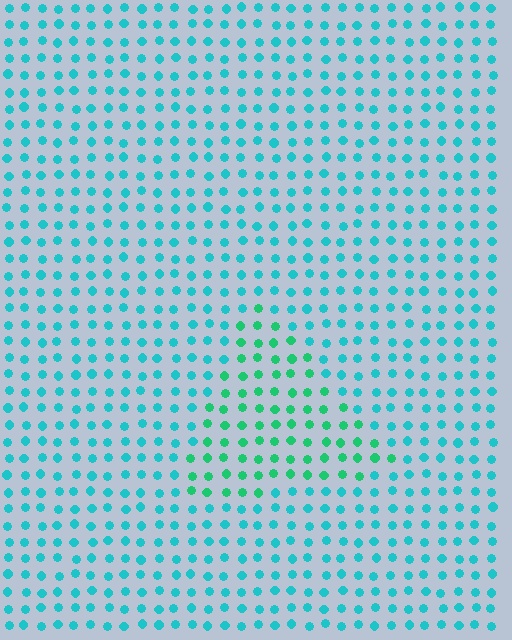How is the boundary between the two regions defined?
The boundary is defined purely by a slight shift in hue (about 33 degrees). Spacing, size, and orientation are identical on both sides.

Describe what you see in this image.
The image is filled with small cyan elements in a uniform arrangement. A triangle-shaped region is visible where the elements are tinted to a slightly different hue, forming a subtle color boundary.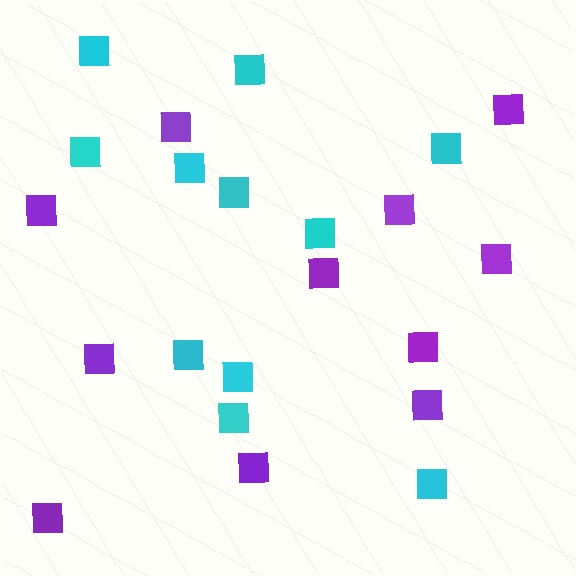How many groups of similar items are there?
There are 2 groups: one group of purple squares (11) and one group of cyan squares (11).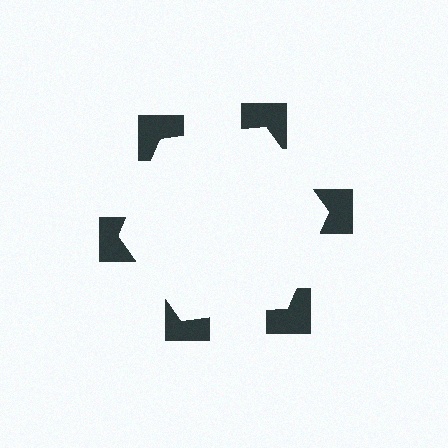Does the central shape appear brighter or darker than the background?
It typically appears slightly brighter than the background, even though no actual brightness change is drawn.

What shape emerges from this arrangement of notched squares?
An illusory hexagon — its edges are inferred from the aligned wedge cuts in the notched squares, not physically drawn.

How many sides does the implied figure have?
6 sides.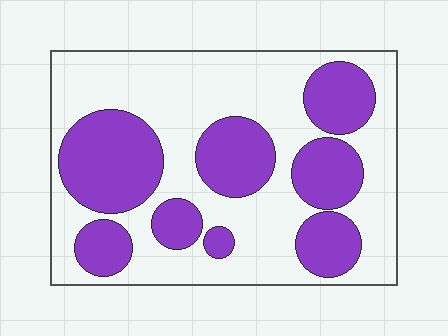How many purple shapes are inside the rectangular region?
8.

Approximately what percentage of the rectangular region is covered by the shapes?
Approximately 40%.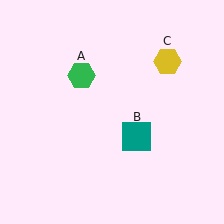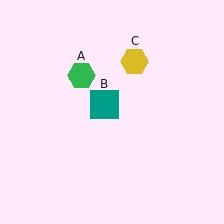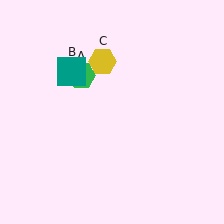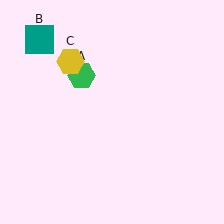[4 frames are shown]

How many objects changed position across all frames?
2 objects changed position: teal square (object B), yellow hexagon (object C).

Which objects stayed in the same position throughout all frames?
Green hexagon (object A) remained stationary.